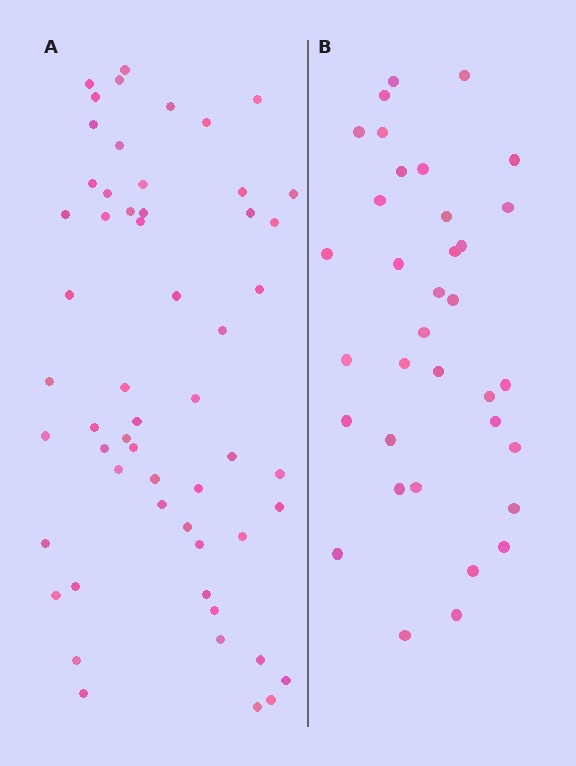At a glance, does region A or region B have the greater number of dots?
Region A (the left region) has more dots.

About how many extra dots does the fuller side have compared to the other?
Region A has approximately 20 more dots than region B.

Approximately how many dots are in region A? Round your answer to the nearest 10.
About 60 dots. (The exact count is 56, which rounds to 60.)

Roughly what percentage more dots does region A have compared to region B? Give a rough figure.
About 60% more.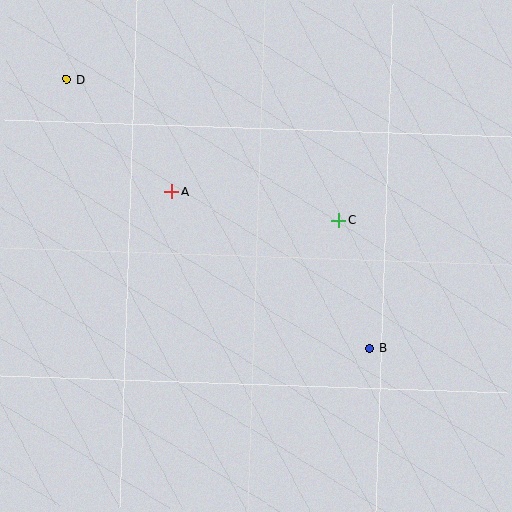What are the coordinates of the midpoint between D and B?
The midpoint between D and B is at (218, 214).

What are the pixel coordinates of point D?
Point D is at (67, 79).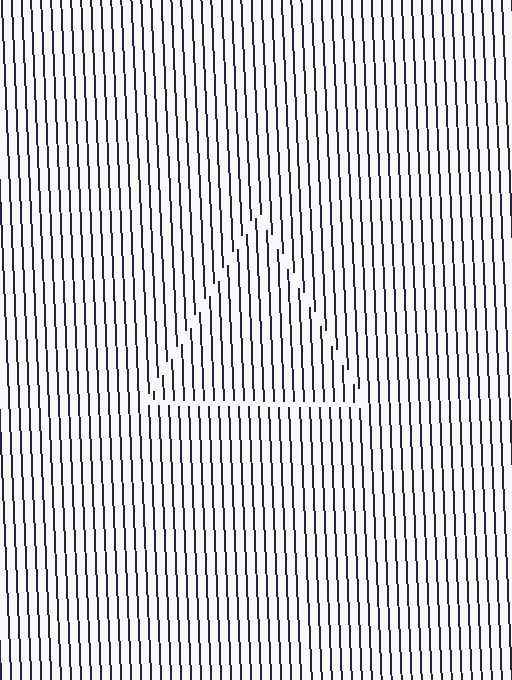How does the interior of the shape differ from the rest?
The interior of the shape contains the same grating, shifted by half a period — the contour is defined by the phase discontinuity where line-ends from the inner and outer gratings abut.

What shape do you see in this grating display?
An illusory triangle. The interior of the shape contains the same grating, shifted by half a period — the contour is defined by the phase discontinuity where line-ends from the inner and outer gratings abut.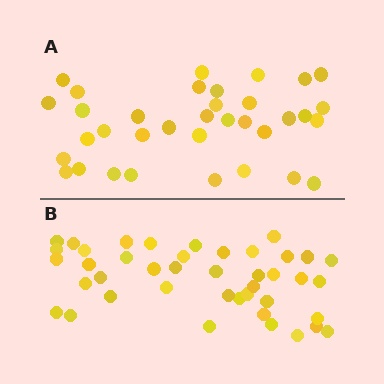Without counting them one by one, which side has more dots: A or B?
Region B (the bottom region) has more dots.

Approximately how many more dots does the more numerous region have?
Region B has roughly 8 or so more dots than region A.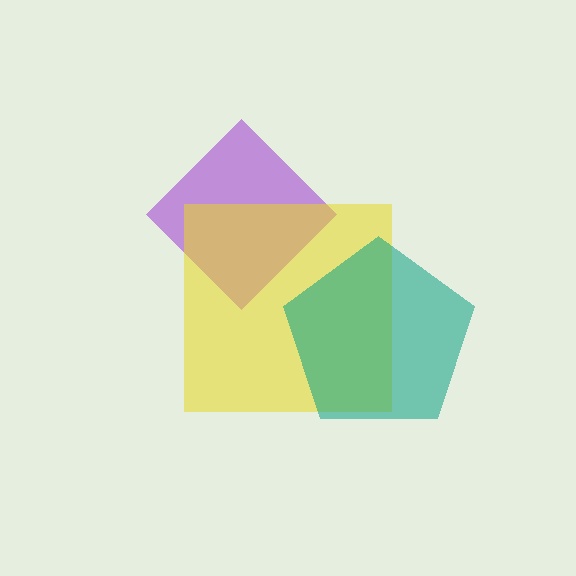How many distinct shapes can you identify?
There are 3 distinct shapes: a purple diamond, a yellow square, a teal pentagon.